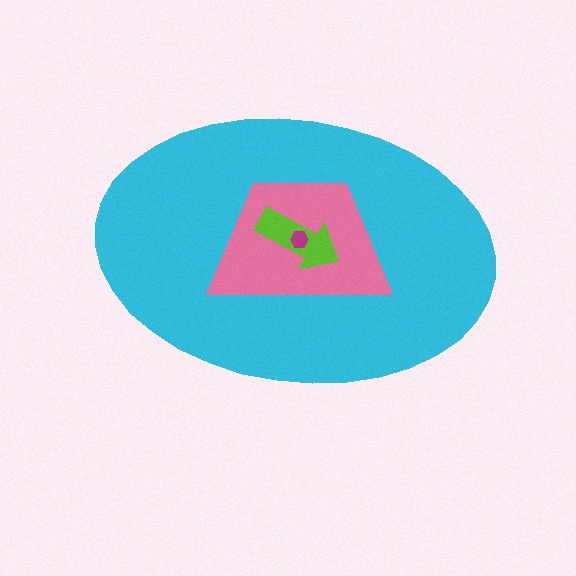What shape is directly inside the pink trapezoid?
The lime arrow.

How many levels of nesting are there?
4.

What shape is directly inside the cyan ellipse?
The pink trapezoid.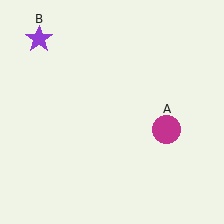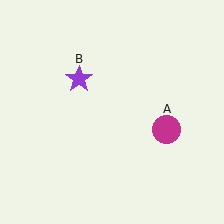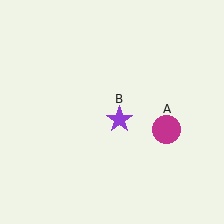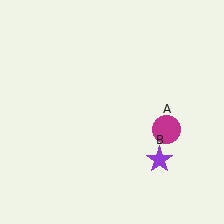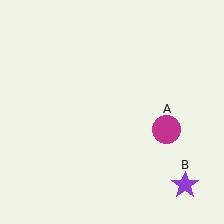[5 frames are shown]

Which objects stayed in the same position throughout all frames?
Magenta circle (object A) remained stationary.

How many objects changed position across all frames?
1 object changed position: purple star (object B).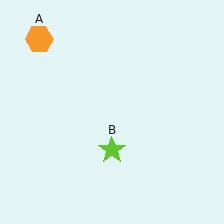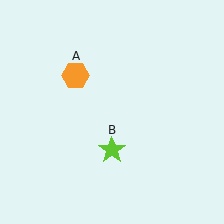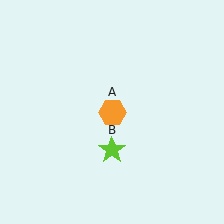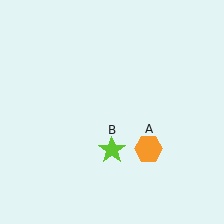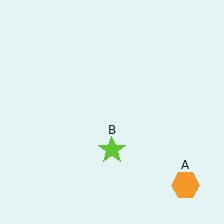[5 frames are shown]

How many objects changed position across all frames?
1 object changed position: orange hexagon (object A).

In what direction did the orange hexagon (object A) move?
The orange hexagon (object A) moved down and to the right.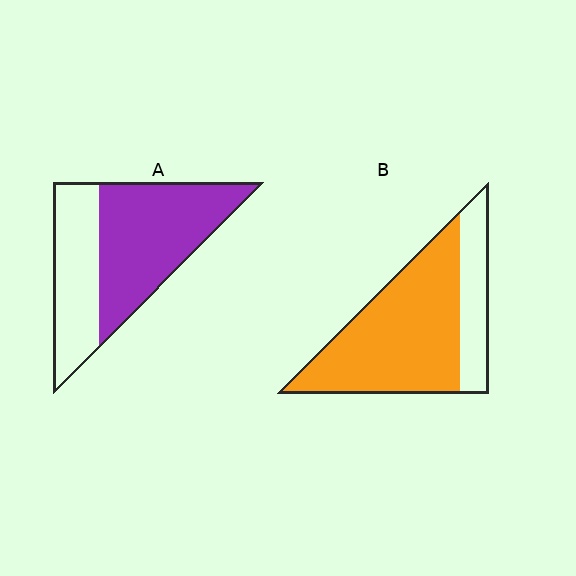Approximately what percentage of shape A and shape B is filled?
A is approximately 60% and B is approximately 75%.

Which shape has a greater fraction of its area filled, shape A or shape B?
Shape B.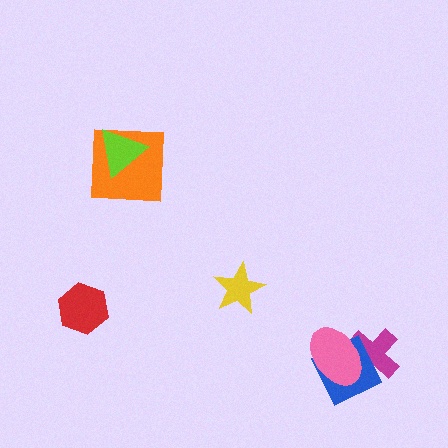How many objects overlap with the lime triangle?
1 object overlaps with the lime triangle.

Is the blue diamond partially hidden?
Yes, it is partially covered by another shape.